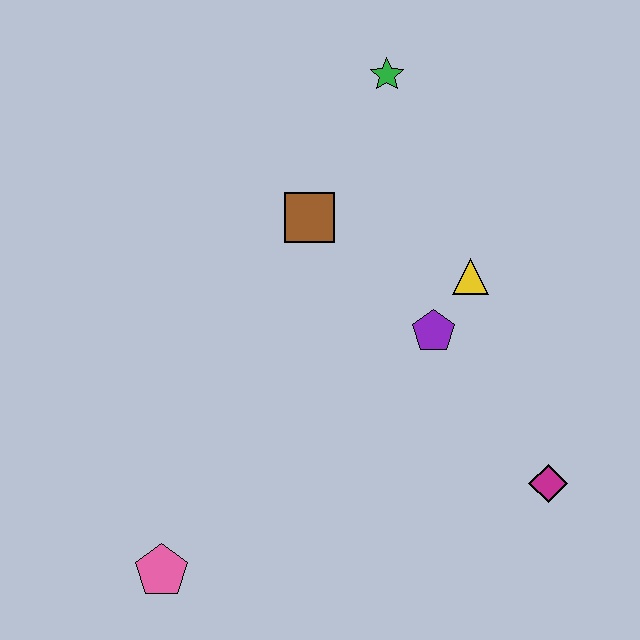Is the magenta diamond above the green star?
No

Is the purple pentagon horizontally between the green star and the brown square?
No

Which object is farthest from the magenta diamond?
The green star is farthest from the magenta diamond.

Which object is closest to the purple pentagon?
The yellow triangle is closest to the purple pentagon.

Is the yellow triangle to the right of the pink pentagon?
Yes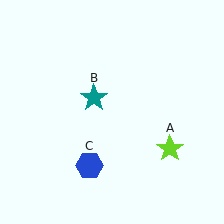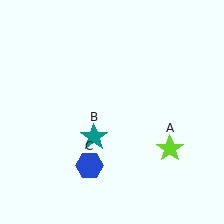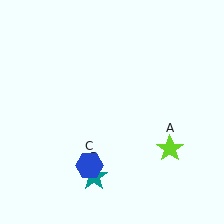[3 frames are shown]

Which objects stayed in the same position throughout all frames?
Lime star (object A) and blue hexagon (object C) remained stationary.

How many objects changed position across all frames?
1 object changed position: teal star (object B).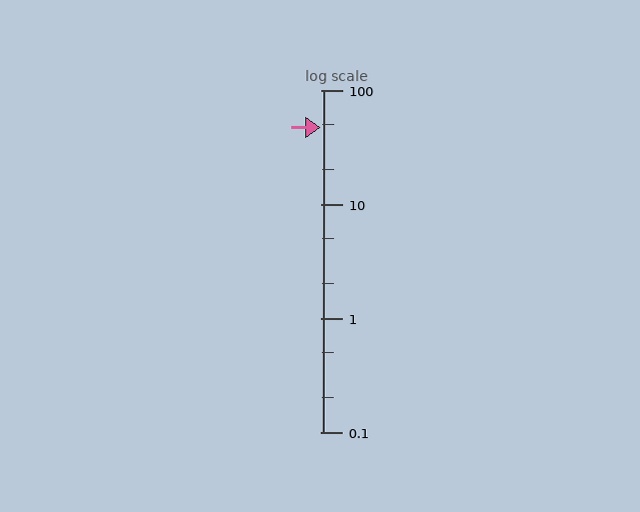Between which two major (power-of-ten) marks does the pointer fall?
The pointer is between 10 and 100.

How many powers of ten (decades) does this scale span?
The scale spans 3 decades, from 0.1 to 100.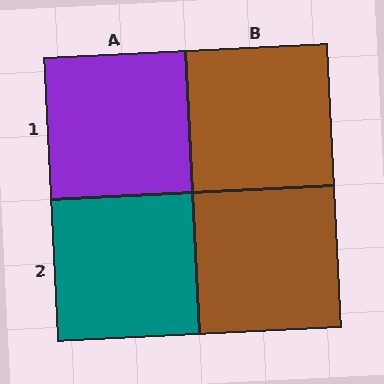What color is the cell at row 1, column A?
Purple.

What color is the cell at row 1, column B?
Brown.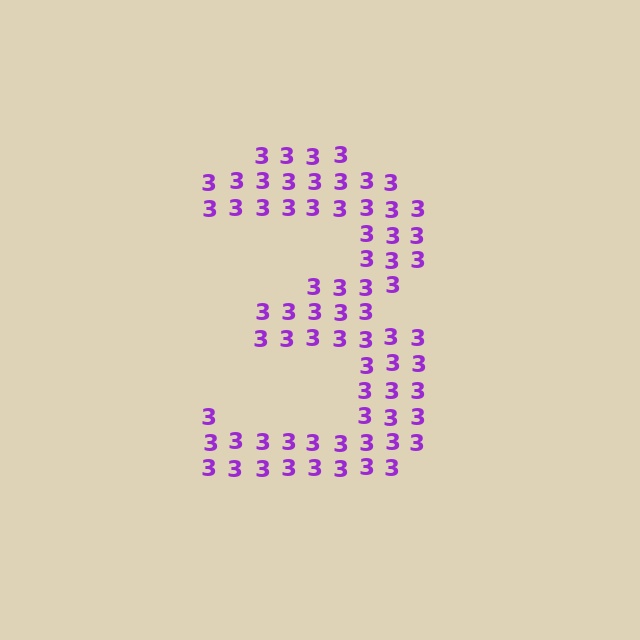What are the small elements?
The small elements are digit 3's.